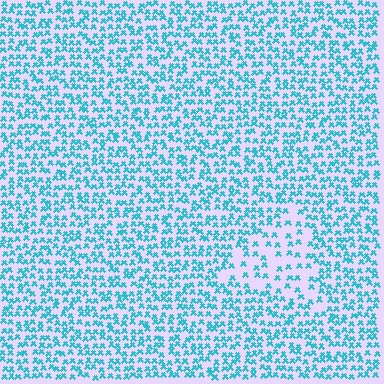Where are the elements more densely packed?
The elements are more densely packed outside the triangle boundary.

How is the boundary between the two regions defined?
The boundary is defined by a change in element density (approximately 2.1x ratio). All elements are the same color, size, and shape.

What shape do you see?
I see a triangle.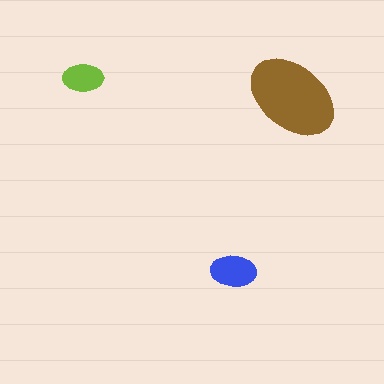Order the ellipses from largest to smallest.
the brown one, the blue one, the lime one.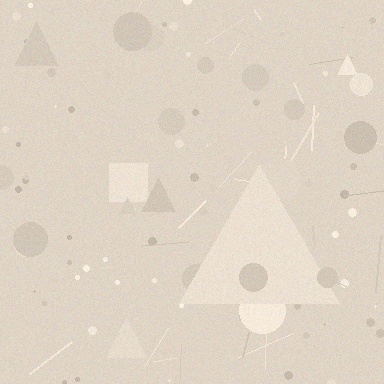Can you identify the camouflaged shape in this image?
The camouflaged shape is a triangle.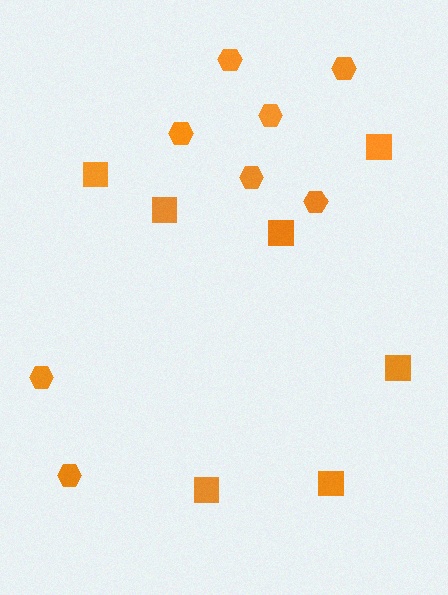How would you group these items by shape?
There are 2 groups: one group of squares (7) and one group of hexagons (8).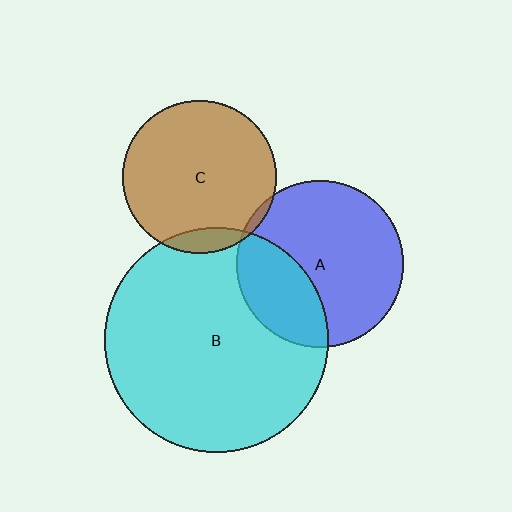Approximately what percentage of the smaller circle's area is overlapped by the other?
Approximately 30%.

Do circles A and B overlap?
Yes.